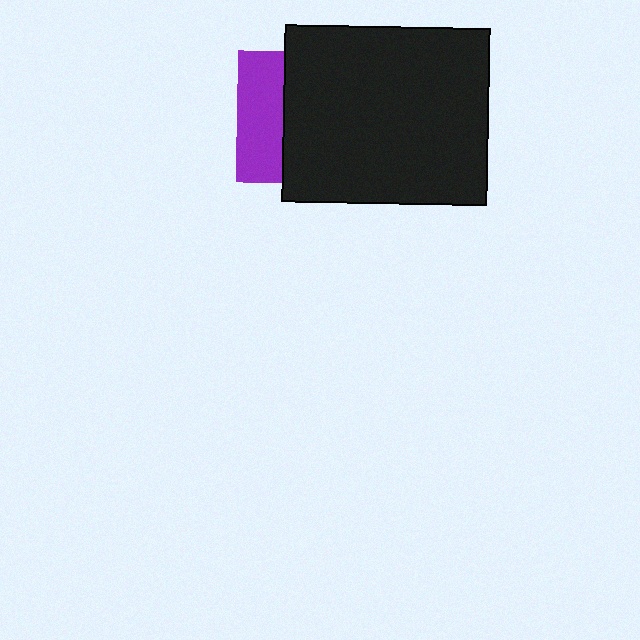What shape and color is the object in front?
The object in front is a black rectangle.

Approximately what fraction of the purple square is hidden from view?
Roughly 65% of the purple square is hidden behind the black rectangle.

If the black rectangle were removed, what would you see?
You would see the complete purple square.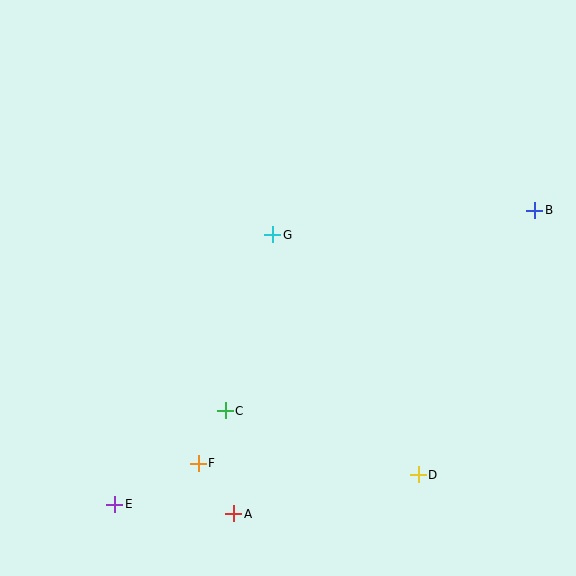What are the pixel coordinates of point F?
Point F is at (198, 463).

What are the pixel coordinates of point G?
Point G is at (273, 235).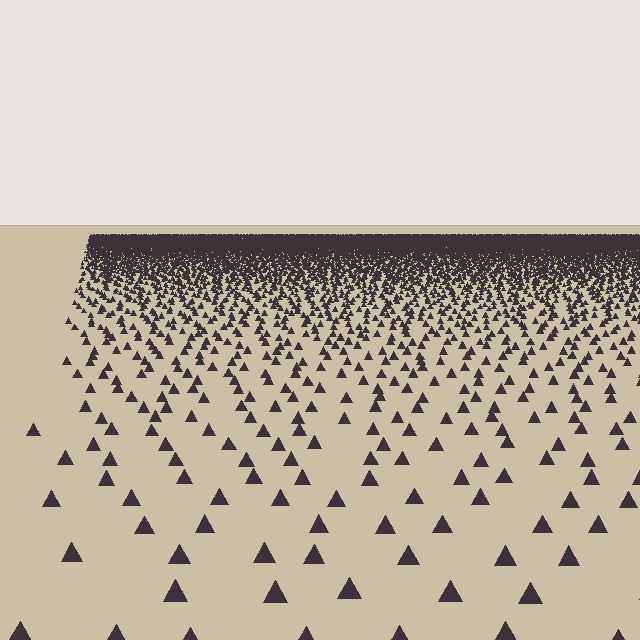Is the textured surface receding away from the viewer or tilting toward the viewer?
The surface is receding away from the viewer. Texture elements get smaller and denser toward the top.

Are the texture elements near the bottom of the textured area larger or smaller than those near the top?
Larger. Near the bottom, elements are closer to the viewer and appear at a bigger on-screen size.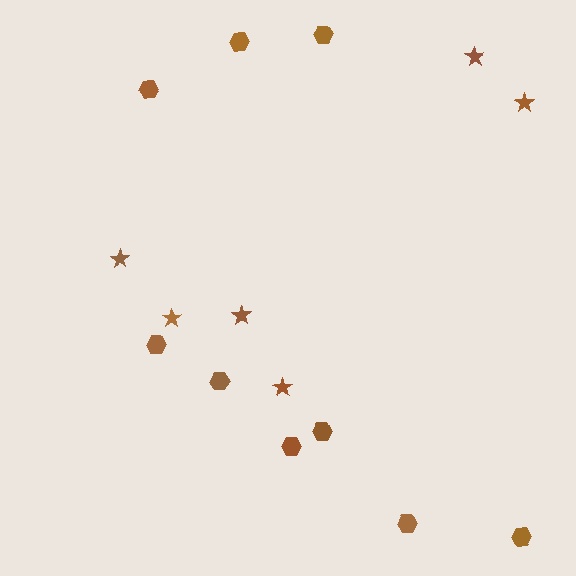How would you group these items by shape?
There are 2 groups: one group of stars (6) and one group of hexagons (9).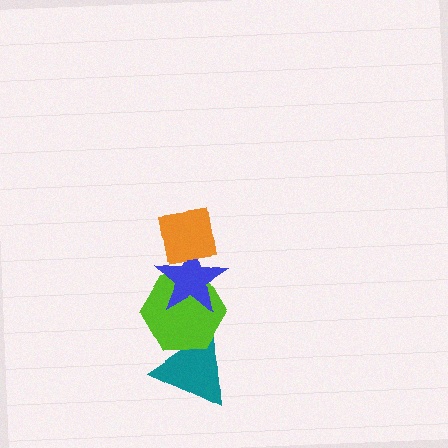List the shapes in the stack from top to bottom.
From top to bottom: the orange square, the blue star, the lime hexagon, the teal triangle.